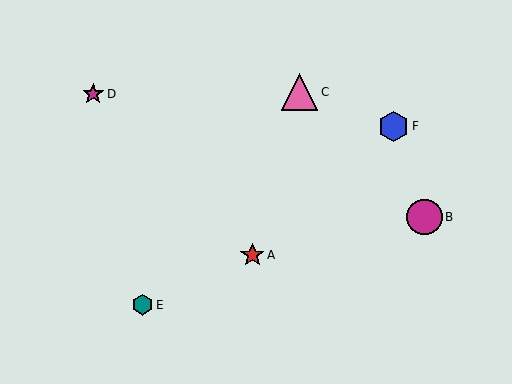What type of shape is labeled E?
Shape E is a teal hexagon.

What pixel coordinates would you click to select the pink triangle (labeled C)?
Click at (299, 92) to select the pink triangle C.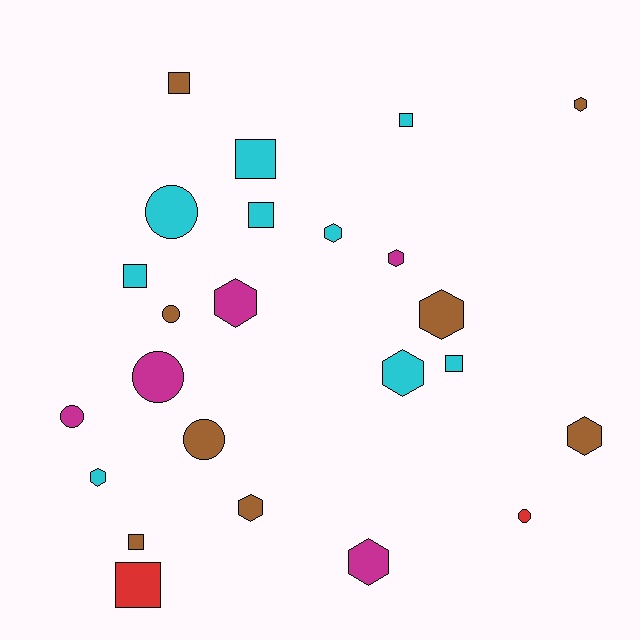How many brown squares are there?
There are 2 brown squares.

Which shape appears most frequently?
Hexagon, with 10 objects.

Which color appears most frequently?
Cyan, with 9 objects.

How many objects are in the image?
There are 24 objects.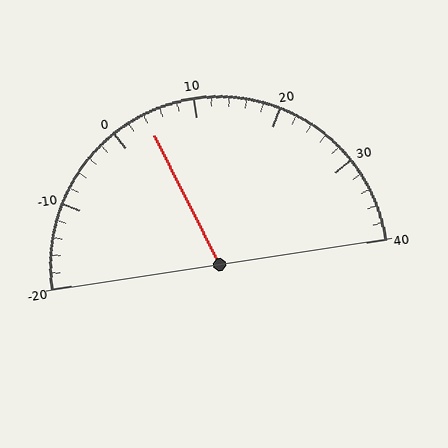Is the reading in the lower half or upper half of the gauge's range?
The reading is in the lower half of the range (-20 to 40).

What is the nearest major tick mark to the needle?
The nearest major tick mark is 0.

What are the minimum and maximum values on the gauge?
The gauge ranges from -20 to 40.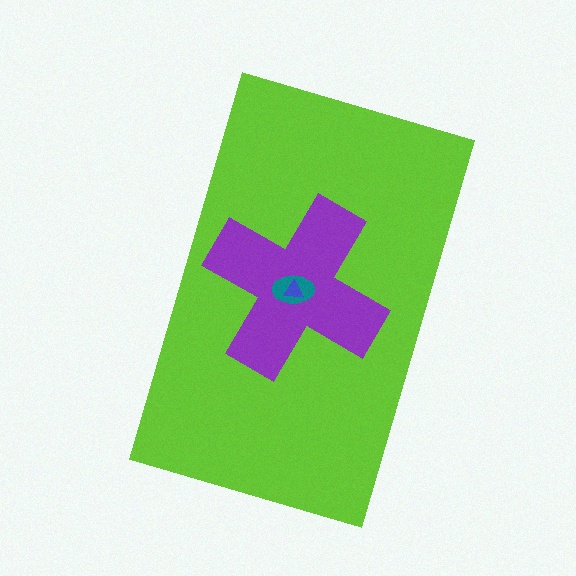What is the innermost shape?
The blue triangle.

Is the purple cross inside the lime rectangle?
Yes.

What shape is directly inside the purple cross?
The teal ellipse.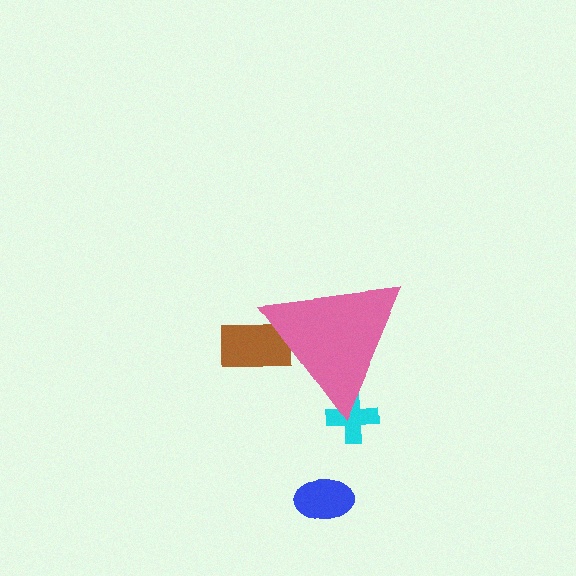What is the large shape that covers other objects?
A pink triangle.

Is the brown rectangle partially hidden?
Yes, the brown rectangle is partially hidden behind the pink triangle.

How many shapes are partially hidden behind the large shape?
2 shapes are partially hidden.